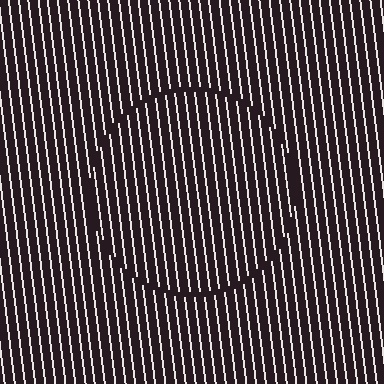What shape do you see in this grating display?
An illusory circle. The interior of the shape contains the same grating, shifted by half a period — the contour is defined by the phase discontinuity where line-ends from the inner and outer gratings abut.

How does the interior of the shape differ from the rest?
The interior of the shape contains the same grating, shifted by half a period — the contour is defined by the phase discontinuity where line-ends from the inner and outer gratings abut.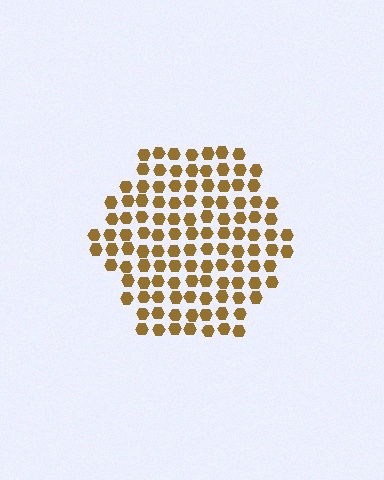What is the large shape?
The large shape is a hexagon.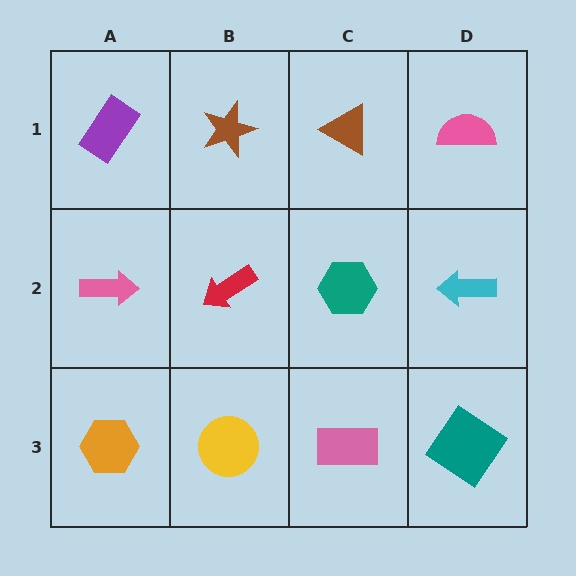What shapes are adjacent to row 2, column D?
A pink semicircle (row 1, column D), a teal diamond (row 3, column D), a teal hexagon (row 2, column C).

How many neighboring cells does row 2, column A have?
3.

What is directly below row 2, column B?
A yellow circle.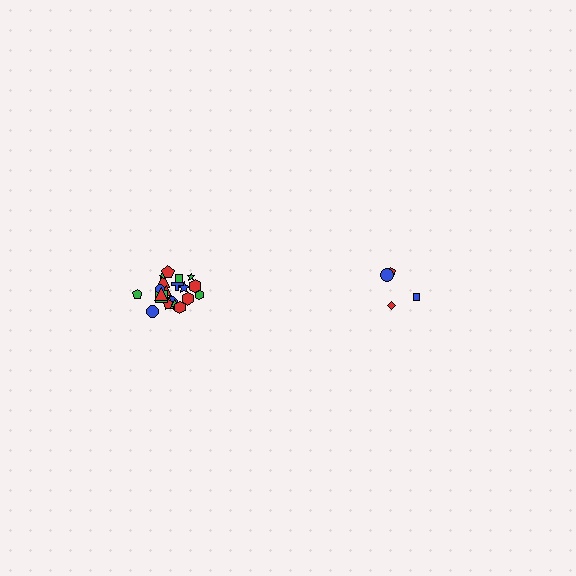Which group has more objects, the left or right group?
The left group.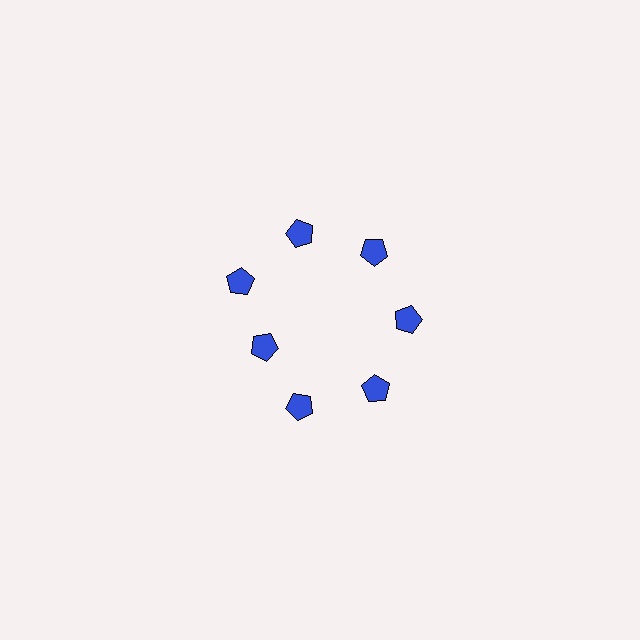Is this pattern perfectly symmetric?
No. The 7 blue pentagons are arranged in a ring, but one element near the 8 o'clock position is pulled inward toward the center, breaking the 7-fold rotational symmetry.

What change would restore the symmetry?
The symmetry would be restored by moving it outward, back onto the ring so that all 7 pentagons sit at equal angles and equal distance from the center.